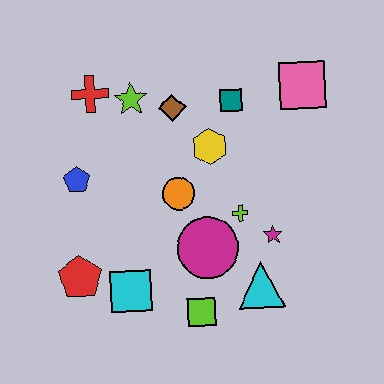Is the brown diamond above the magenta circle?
Yes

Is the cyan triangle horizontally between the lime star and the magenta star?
Yes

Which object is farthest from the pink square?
The red pentagon is farthest from the pink square.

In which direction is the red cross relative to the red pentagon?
The red cross is above the red pentagon.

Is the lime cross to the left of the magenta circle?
No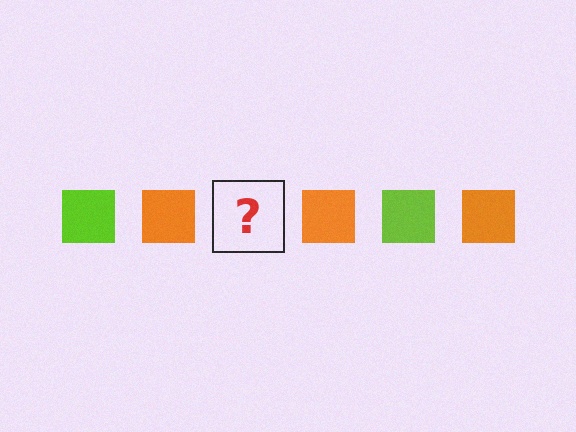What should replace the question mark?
The question mark should be replaced with a lime square.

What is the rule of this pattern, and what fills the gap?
The rule is that the pattern cycles through lime, orange squares. The gap should be filled with a lime square.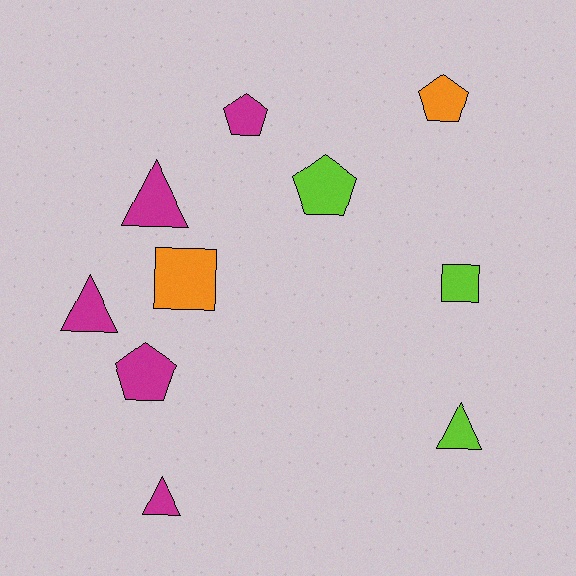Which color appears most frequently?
Magenta, with 5 objects.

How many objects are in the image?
There are 10 objects.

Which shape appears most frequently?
Pentagon, with 4 objects.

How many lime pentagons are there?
There is 1 lime pentagon.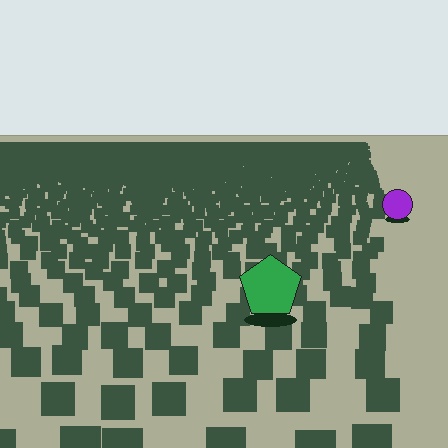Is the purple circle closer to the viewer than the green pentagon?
No. The green pentagon is closer — you can tell from the texture gradient: the ground texture is coarser near it.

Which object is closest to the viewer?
The green pentagon is closest. The texture marks near it are larger and more spread out.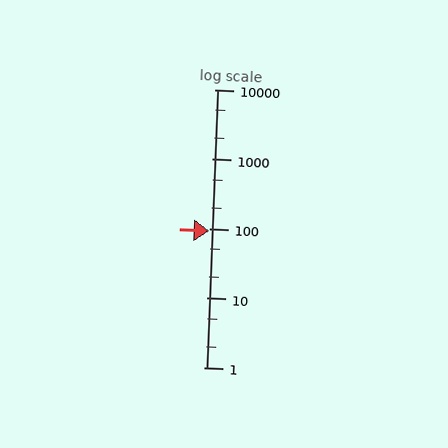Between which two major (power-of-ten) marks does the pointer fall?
The pointer is between 10 and 100.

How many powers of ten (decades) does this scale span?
The scale spans 4 decades, from 1 to 10000.